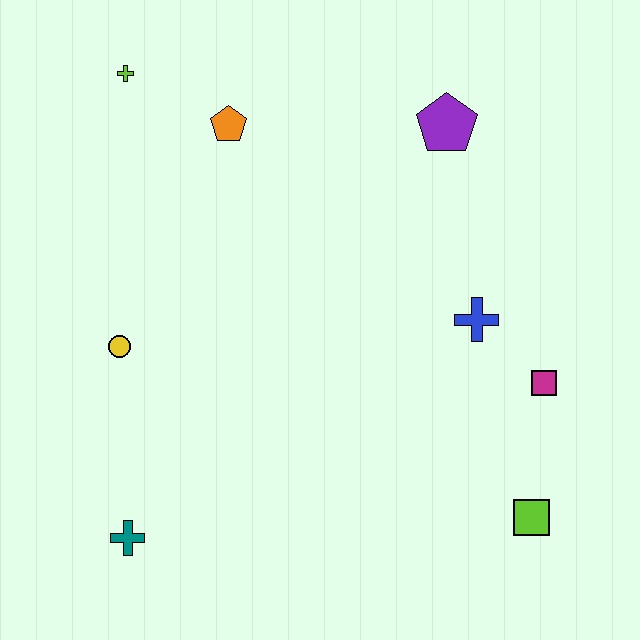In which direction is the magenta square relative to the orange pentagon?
The magenta square is to the right of the orange pentagon.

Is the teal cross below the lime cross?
Yes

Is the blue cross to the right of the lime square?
No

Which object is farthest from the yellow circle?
The lime square is farthest from the yellow circle.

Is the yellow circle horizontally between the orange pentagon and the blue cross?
No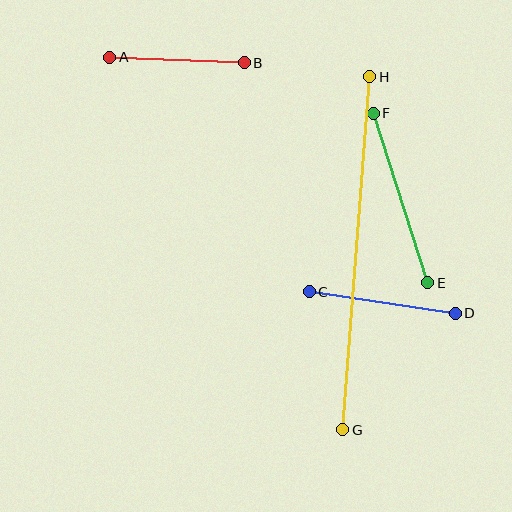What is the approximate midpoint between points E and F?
The midpoint is at approximately (401, 198) pixels.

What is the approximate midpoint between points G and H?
The midpoint is at approximately (356, 253) pixels.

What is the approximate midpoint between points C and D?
The midpoint is at approximately (382, 302) pixels.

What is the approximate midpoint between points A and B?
The midpoint is at approximately (177, 60) pixels.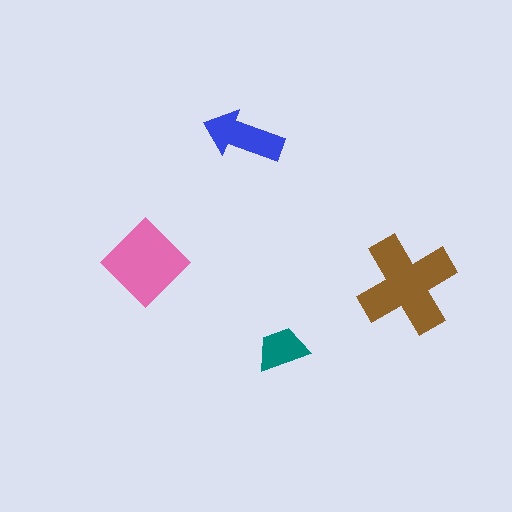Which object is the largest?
The brown cross.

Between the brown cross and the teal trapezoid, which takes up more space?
The brown cross.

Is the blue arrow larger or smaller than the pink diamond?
Smaller.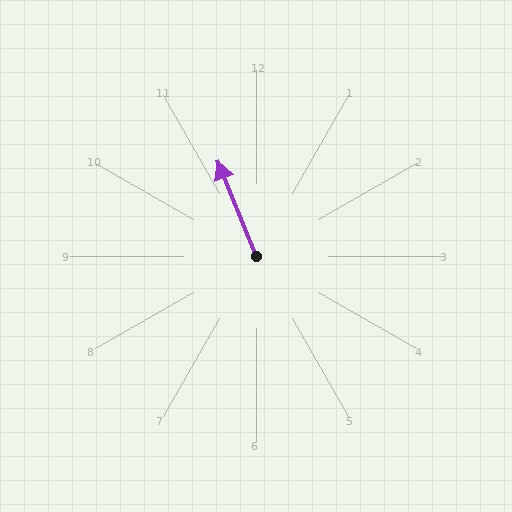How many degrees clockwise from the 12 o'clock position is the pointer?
Approximately 338 degrees.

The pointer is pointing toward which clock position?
Roughly 11 o'clock.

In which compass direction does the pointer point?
North.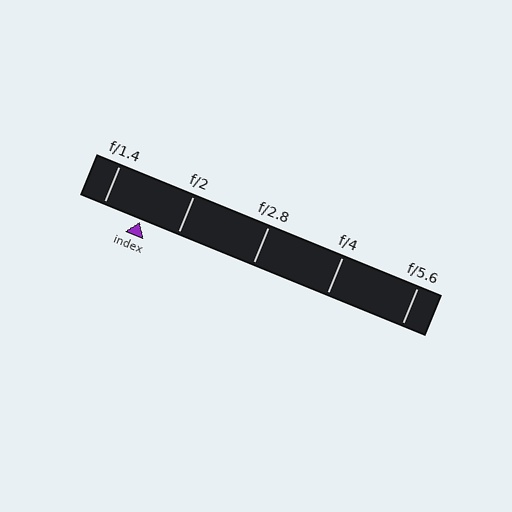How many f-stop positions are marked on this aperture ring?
There are 5 f-stop positions marked.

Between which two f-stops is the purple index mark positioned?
The index mark is between f/1.4 and f/2.